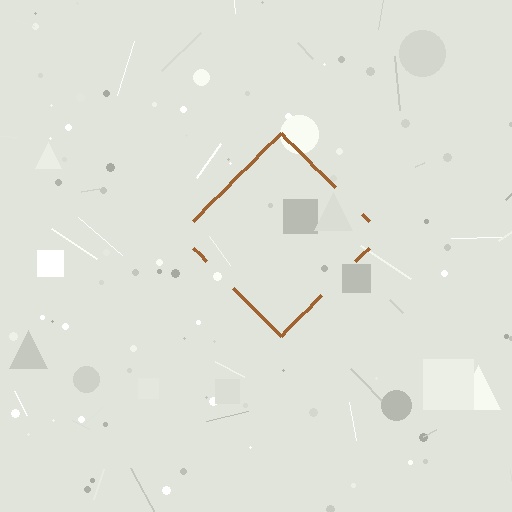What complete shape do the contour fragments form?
The contour fragments form a diamond.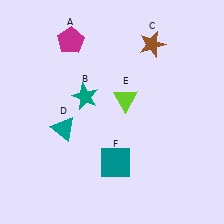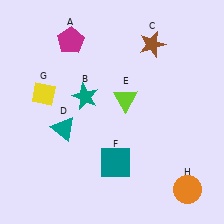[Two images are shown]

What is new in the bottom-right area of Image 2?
An orange circle (H) was added in the bottom-right area of Image 2.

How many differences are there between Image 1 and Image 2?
There are 2 differences between the two images.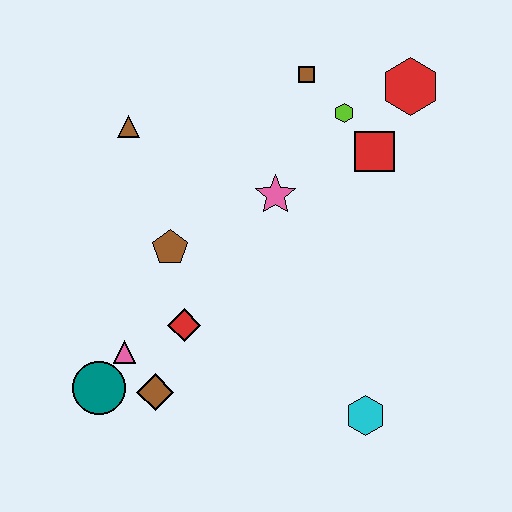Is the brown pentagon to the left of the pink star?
Yes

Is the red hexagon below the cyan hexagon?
No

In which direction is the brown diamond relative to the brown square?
The brown diamond is below the brown square.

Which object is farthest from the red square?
The teal circle is farthest from the red square.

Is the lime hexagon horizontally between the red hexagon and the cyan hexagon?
No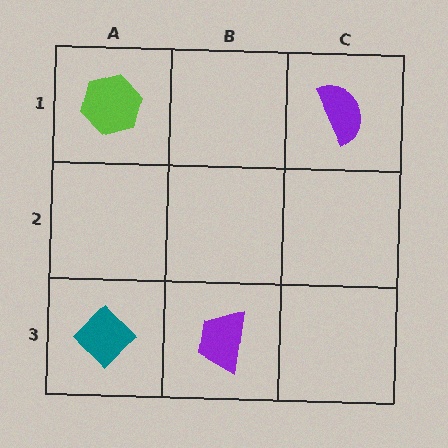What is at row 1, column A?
A lime hexagon.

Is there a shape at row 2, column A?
No, that cell is empty.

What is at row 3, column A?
A teal diamond.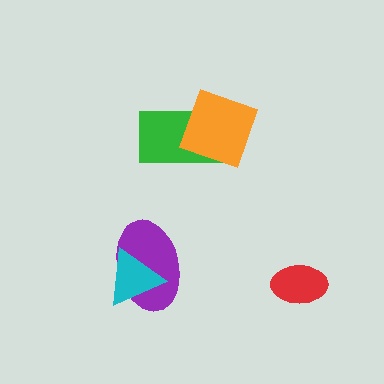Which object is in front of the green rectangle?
The orange diamond is in front of the green rectangle.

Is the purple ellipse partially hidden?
Yes, it is partially covered by another shape.